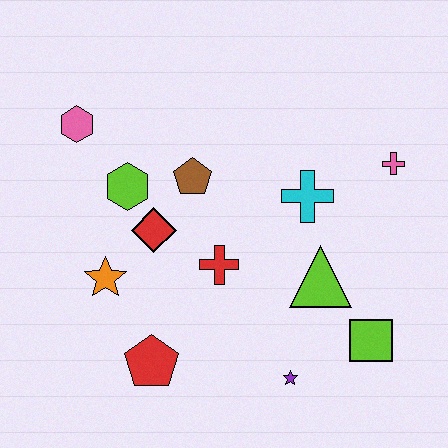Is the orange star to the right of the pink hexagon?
Yes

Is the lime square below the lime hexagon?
Yes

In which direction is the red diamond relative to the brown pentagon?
The red diamond is below the brown pentagon.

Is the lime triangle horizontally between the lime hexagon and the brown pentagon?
No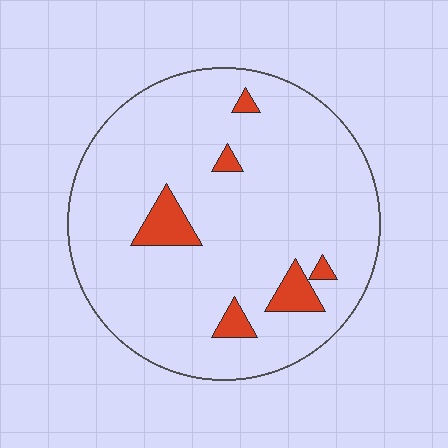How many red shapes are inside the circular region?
6.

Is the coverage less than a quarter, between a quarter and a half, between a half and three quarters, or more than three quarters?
Less than a quarter.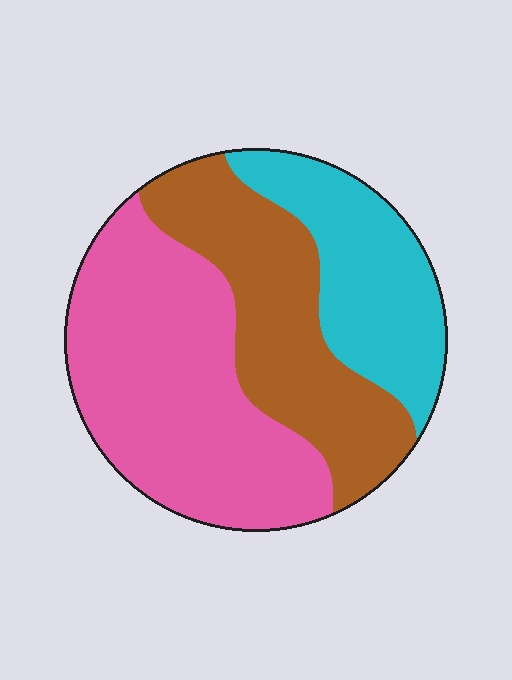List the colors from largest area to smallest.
From largest to smallest: pink, brown, cyan.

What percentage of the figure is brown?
Brown takes up about one third (1/3) of the figure.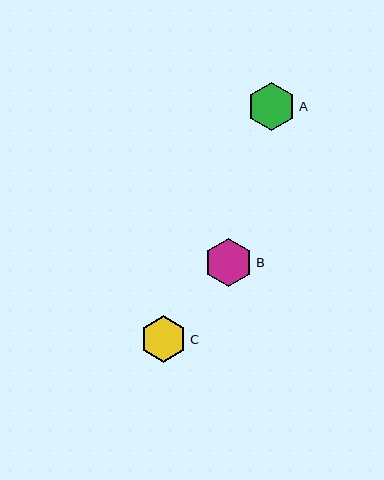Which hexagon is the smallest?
Hexagon C is the smallest with a size of approximately 46 pixels.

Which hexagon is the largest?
Hexagon B is the largest with a size of approximately 49 pixels.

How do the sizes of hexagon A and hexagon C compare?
Hexagon A and hexagon C are approximately the same size.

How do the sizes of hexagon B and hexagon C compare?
Hexagon B and hexagon C are approximately the same size.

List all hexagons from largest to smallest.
From largest to smallest: B, A, C.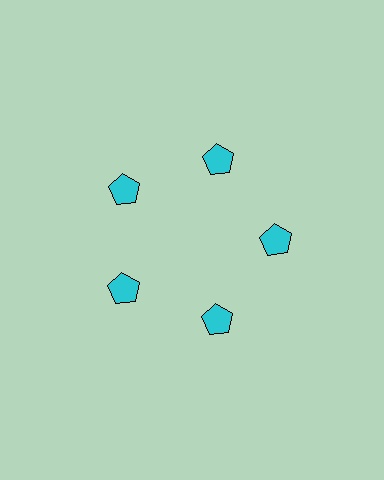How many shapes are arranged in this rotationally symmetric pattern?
There are 5 shapes, arranged in 5 groups of 1.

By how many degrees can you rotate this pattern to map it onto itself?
The pattern maps onto itself every 72 degrees of rotation.